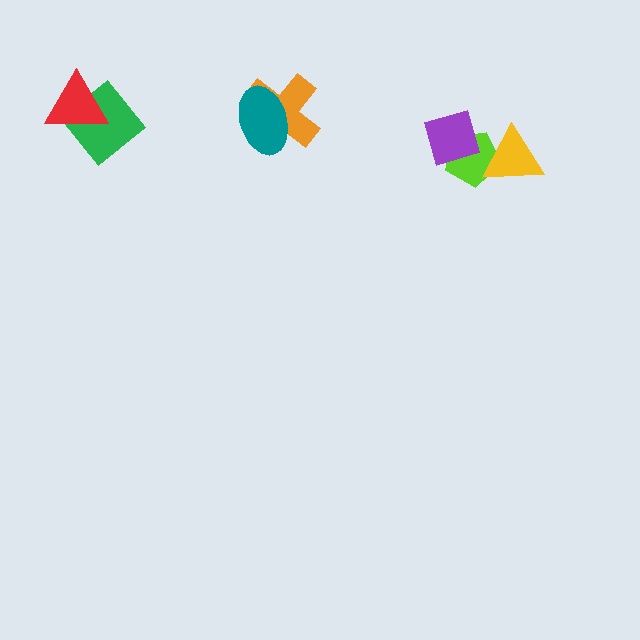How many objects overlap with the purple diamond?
1 object overlaps with the purple diamond.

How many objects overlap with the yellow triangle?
1 object overlaps with the yellow triangle.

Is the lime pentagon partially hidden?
Yes, it is partially covered by another shape.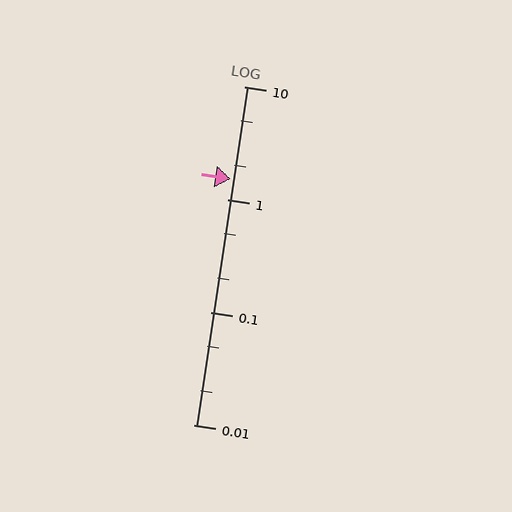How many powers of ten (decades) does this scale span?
The scale spans 3 decades, from 0.01 to 10.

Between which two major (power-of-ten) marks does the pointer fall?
The pointer is between 1 and 10.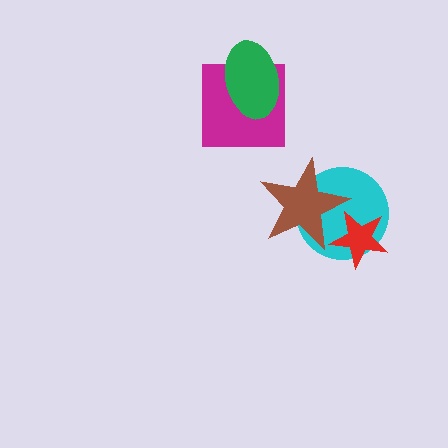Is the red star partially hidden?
Yes, it is partially covered by another shape.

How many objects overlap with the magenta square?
1 object overlaps with the magenta square.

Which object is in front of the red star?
The brown star is in front of the red star.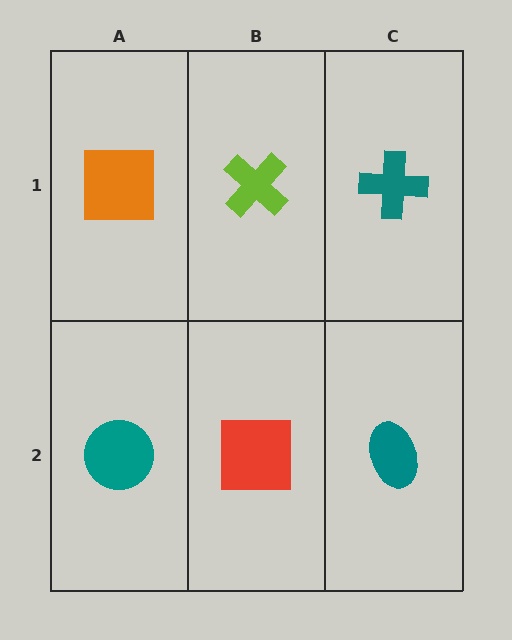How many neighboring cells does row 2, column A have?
2.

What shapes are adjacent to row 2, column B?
A lime cross (row 1, column B), a teal circle (row 2, column A), a teal ellipse (row 2, column C).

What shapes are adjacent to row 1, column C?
A teal ellipse (row 2, column C), a lime cross (row 1, column B).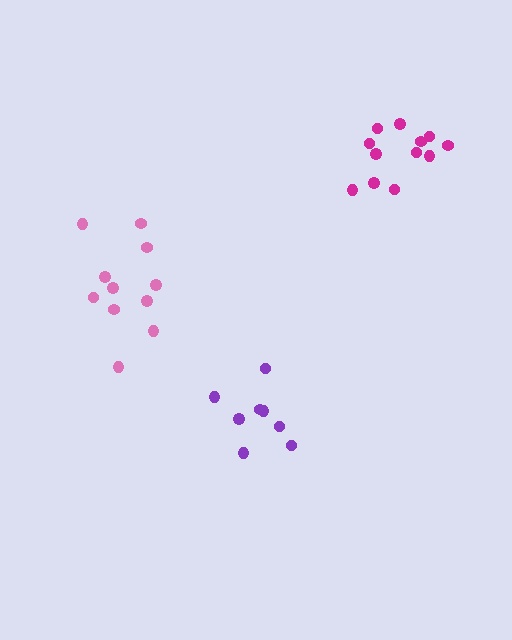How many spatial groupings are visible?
There are 3 spatial groupings.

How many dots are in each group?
Group 1: 8 dots, Group 2: 12 dots, Group 3: 11 dots (31 total).